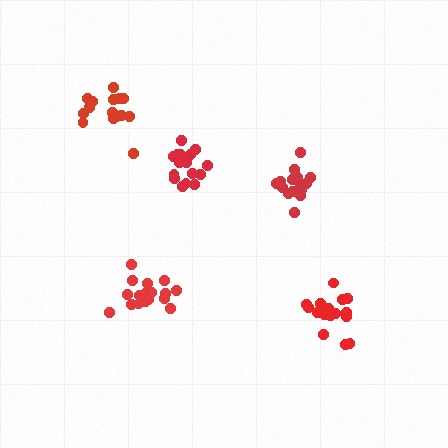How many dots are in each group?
Group 1: 17 dots, Group 2: 16 dots, Group 3: 18 dots, Group 4: 16 dots, Group 5: 15 dots (82 total).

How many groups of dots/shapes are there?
There are 5 groups.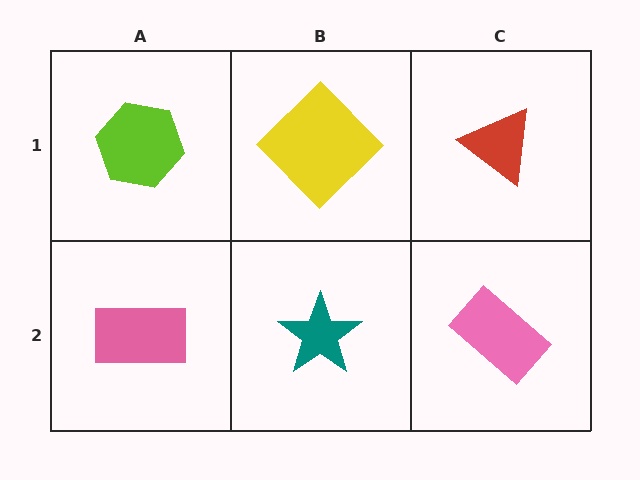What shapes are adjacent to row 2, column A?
A lime hexagon (row 1, column A), a teal star (row 2, column B).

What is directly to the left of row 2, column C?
A teal star.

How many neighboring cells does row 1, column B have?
3.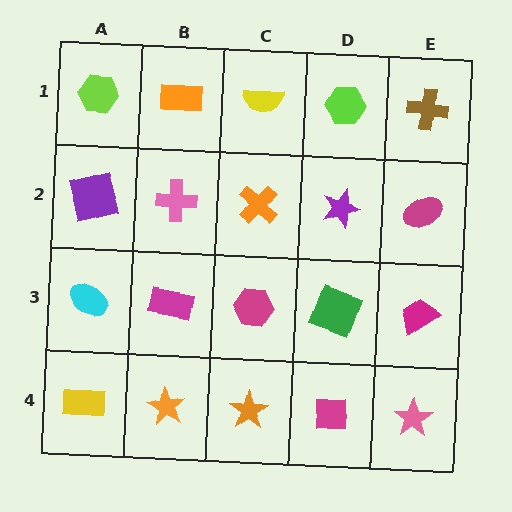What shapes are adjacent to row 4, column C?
A magenta hexagon (row 3, column C), an orange star (row 4, column B), a magenta square (row 4, column D).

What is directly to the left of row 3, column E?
A green square.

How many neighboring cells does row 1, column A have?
2.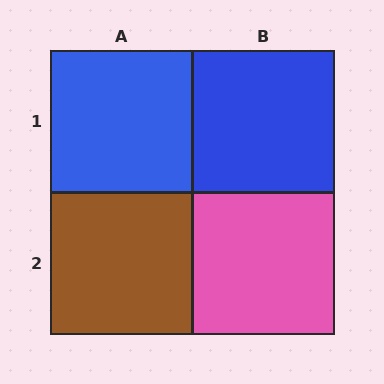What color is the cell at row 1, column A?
Blue.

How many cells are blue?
2 cells are blue.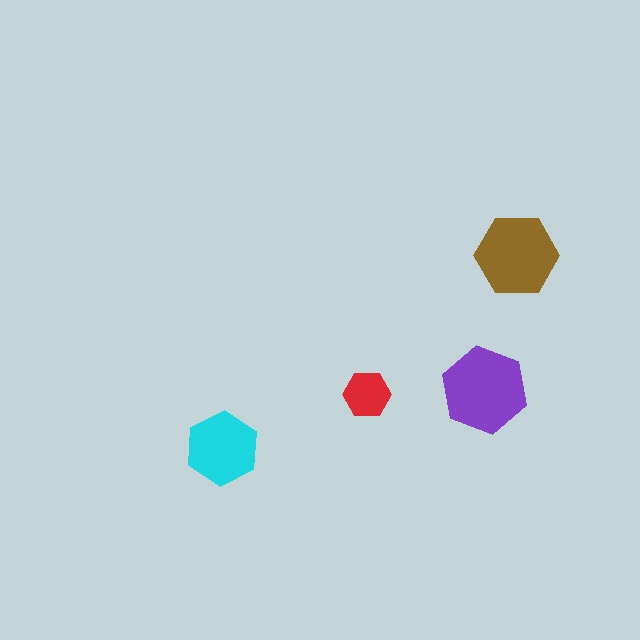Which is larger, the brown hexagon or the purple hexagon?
The purple one.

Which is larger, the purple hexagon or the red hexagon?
The purple one.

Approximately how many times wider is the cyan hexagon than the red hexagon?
About 1.5 times wider.